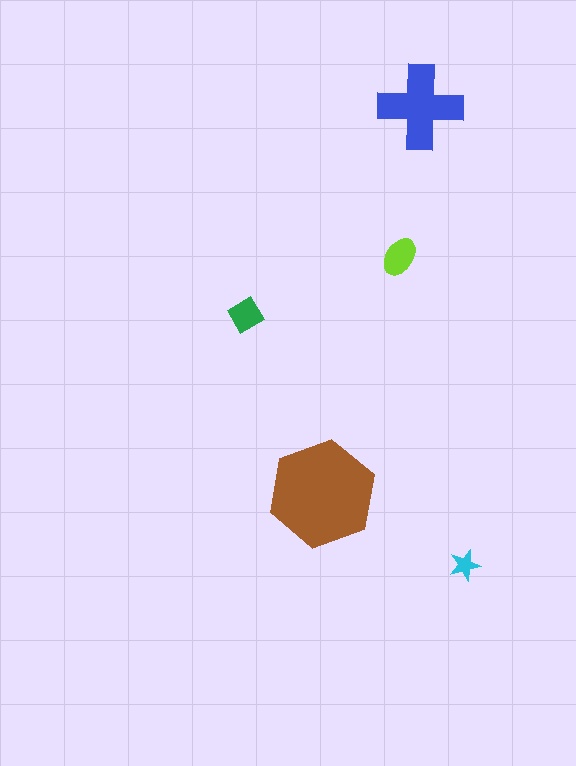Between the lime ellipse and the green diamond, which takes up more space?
The lime ellipse.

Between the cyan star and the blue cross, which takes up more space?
The blue cross.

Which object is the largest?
The brown hexagon.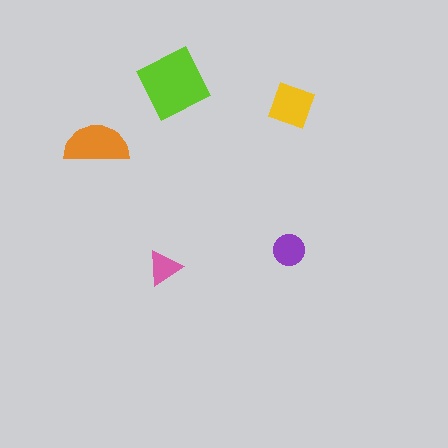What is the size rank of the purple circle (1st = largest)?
4th.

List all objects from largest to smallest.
The lime diamond, the orange semicircle, the yellow square, the purple circle, the pink triangle.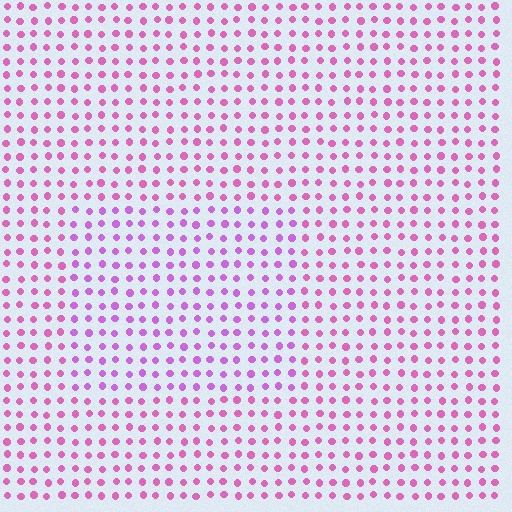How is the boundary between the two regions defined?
The boundary is defined purely by a slight shift in hue (about 27 degrees). Spacing, size, and orientation are identical on both sides.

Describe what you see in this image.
The image is filled with small pink elements in a uniform arrangement. A rectangle-shaped region is visible where the elements are tinted to a slightly different hue, forming a subtle color boundary.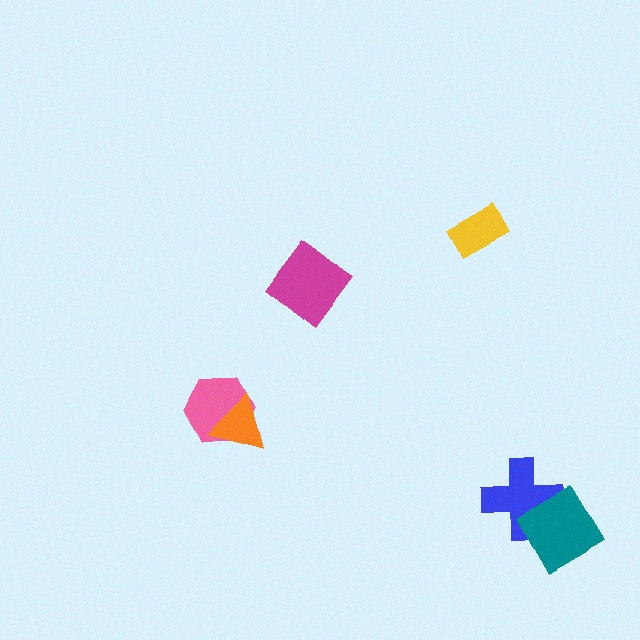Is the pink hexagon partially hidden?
Yes, it is partially covered by another shape.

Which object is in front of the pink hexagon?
The orange triangle is in front of the pink hexagon.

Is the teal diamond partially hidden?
No, no other shape covers it.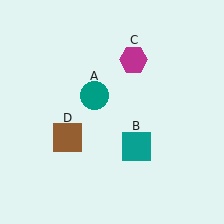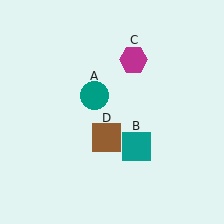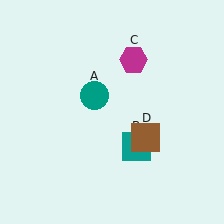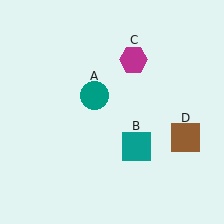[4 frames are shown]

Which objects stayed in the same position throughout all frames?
Teal circle (object A) and teal square (object B) and magenta hexagon (object C) remained stationary.